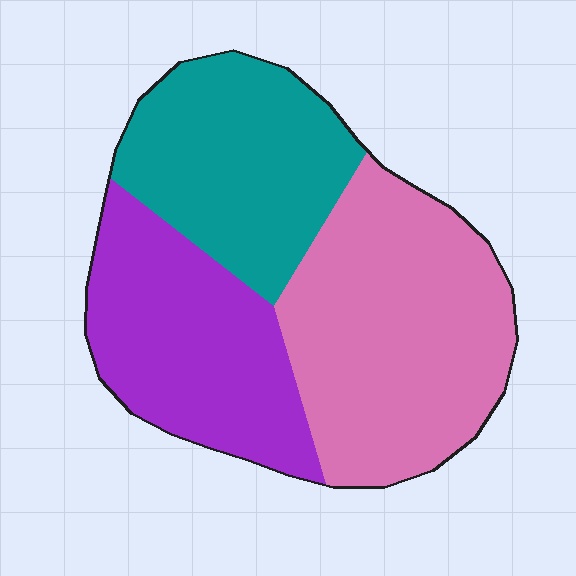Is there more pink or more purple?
Pink.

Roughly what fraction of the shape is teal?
Teal takes up between a quarter and a half of the shape.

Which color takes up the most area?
Pink, at roughly 40%.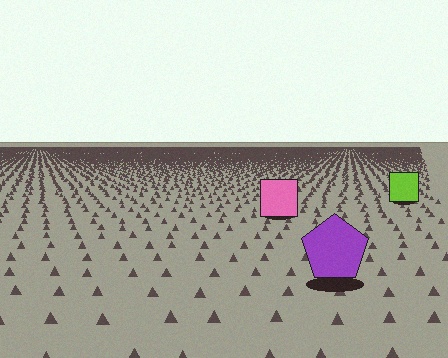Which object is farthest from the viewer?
The lime square is farthest from the viewer. It appears smaller and the ground texture around it is denser.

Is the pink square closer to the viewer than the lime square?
Yes. The pink square is closer — you can tell from the texture gradient: the ground texture is coarser near it.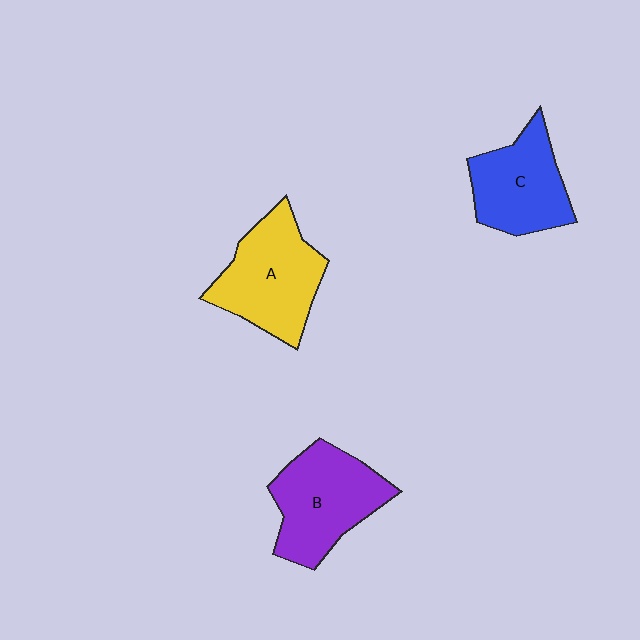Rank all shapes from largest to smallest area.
From largest to smallest: A (yellow), B (purple), C (blue).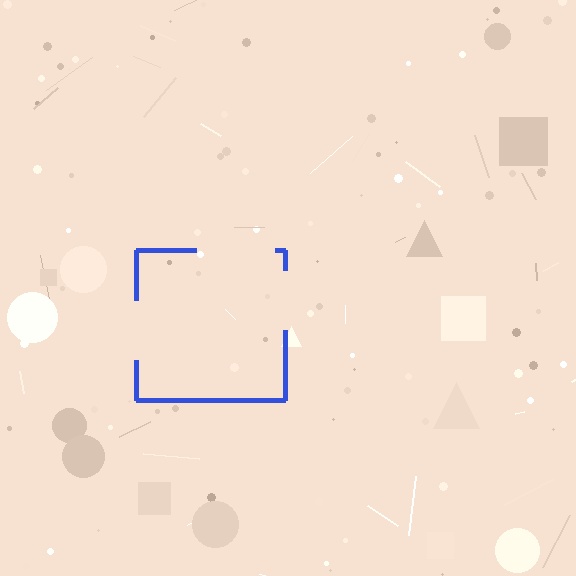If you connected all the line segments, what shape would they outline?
They would outline a square.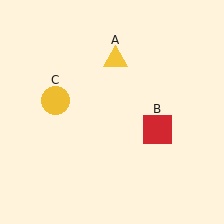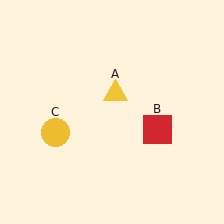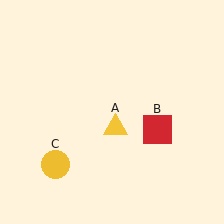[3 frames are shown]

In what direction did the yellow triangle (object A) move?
The yellow triangle (object A) moved down.